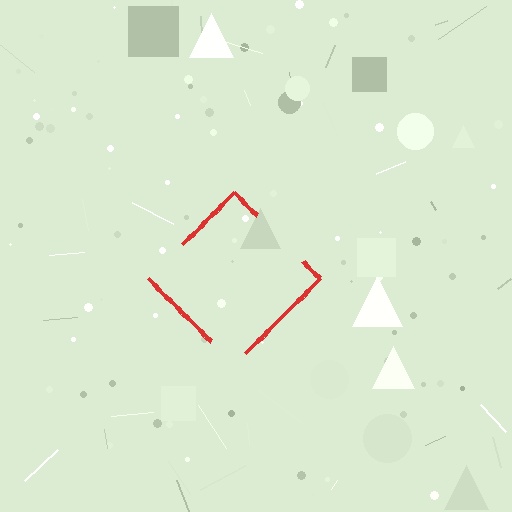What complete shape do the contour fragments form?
The contour fragments form a diamond.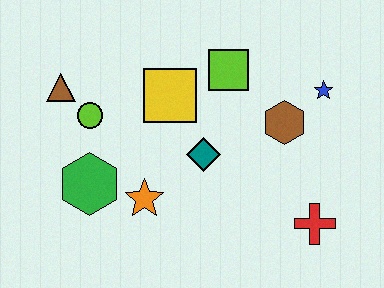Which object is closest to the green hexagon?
The orange star is closest to the green hexagon.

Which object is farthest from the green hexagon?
The blue star is farthest from the green hexagon.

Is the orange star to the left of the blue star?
Yes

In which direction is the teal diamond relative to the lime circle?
The teal diamond is to the right of the lime circle.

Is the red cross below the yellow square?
Yes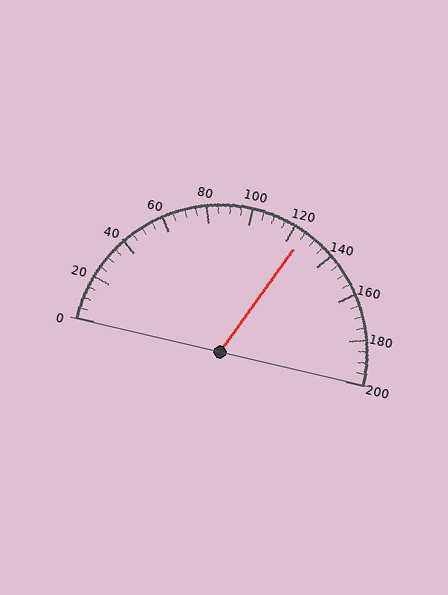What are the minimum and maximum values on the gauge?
The gauge ranges from 0 to 200.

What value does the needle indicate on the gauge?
The needle indicates approximately 125.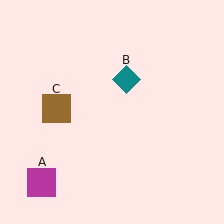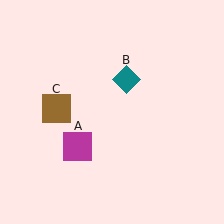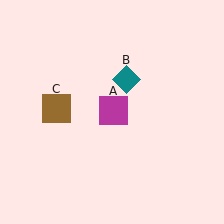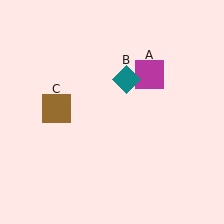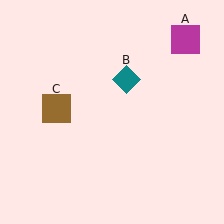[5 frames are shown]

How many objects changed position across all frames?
1 object changed position: magenta square (object A).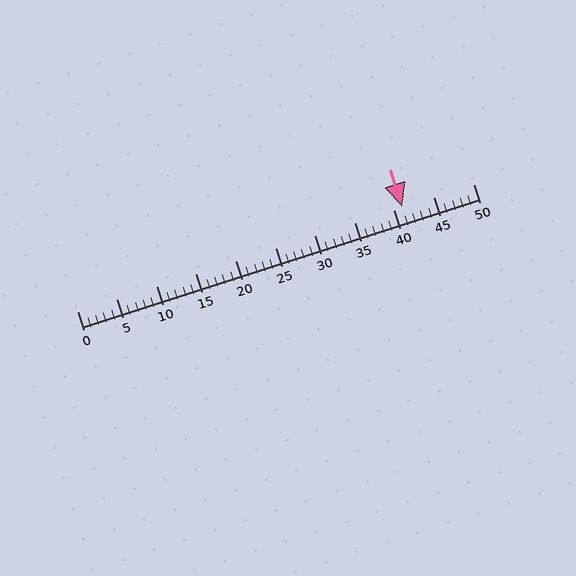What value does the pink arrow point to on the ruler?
The pink arrow points to approximately 41.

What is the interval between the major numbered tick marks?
The major tick marks are spaced 5 units apart.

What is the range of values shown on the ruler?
The ruler shows values from 0 to 50.